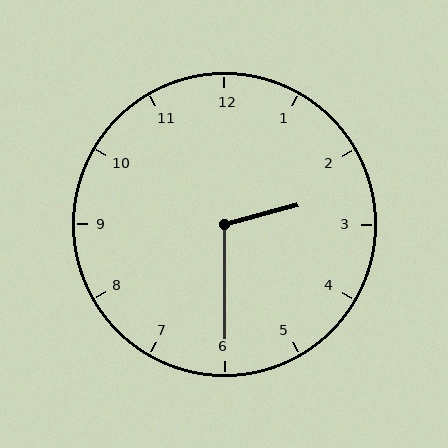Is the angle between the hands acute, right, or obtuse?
It is obtuse.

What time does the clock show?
2:30.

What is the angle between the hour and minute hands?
Approximately 105 degrees.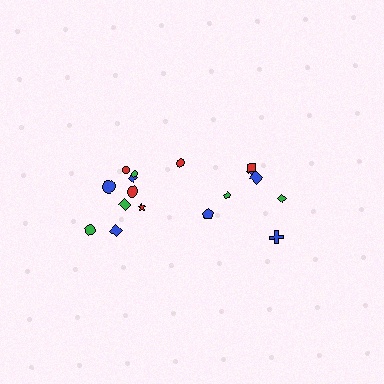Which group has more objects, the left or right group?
The left group.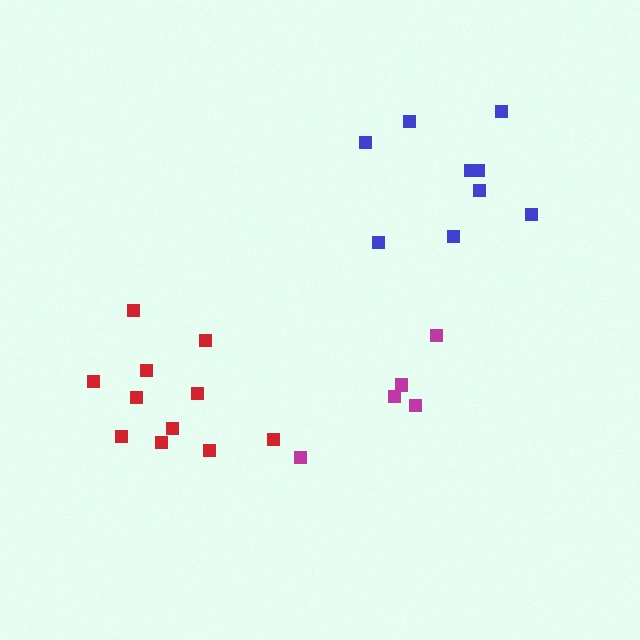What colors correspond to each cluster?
The clusters are colored: red, magenta, blue.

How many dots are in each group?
Group 1: 11 dots, Group 2: 5 dots, Group 3: 9 dots (25 total).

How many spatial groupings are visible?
There are 3 spatial groupings.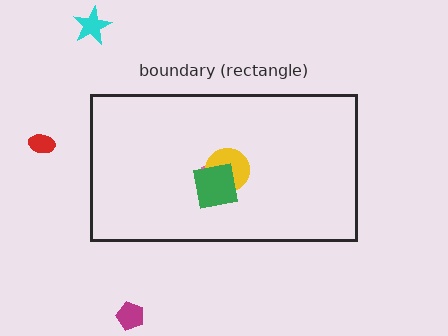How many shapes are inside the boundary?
3 inside, 3 outside.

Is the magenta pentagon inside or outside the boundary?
Outside.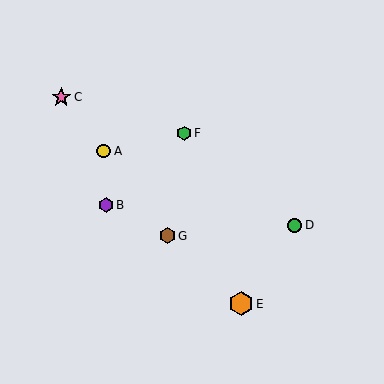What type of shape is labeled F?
Shape F is a green hexagon.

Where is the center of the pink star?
The center of the pink star is at (61, 97).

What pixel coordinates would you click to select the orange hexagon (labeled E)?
Click at (241, 304) to select the orange hexagon E.